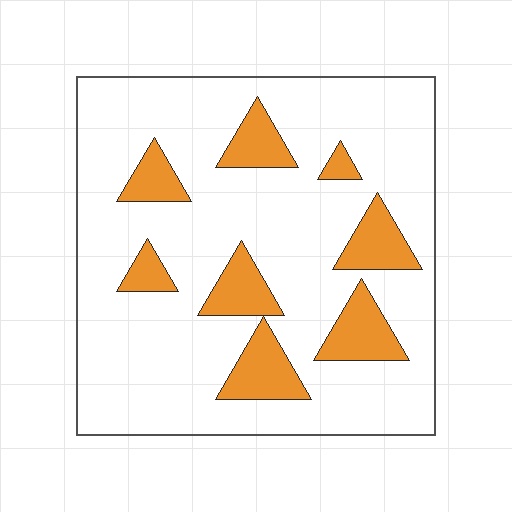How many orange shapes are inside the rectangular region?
8.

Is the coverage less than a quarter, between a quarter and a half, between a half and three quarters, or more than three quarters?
Less than a quarter.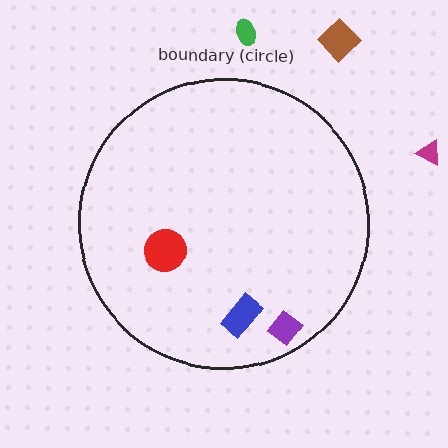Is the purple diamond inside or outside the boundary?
Inside.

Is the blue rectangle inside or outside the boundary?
Inside.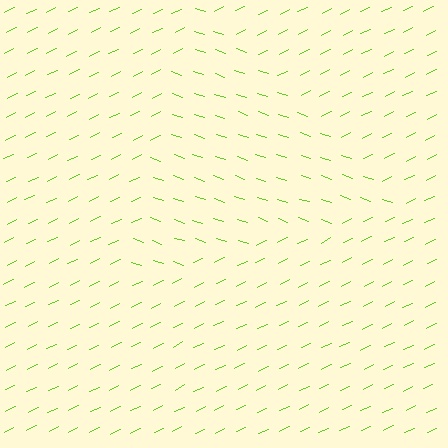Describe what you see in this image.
The image is filled with small lime line segments. A triangle region in the image has lines oriented differently from the surrounding lines, creating a visible texture boundary.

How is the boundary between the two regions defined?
The boundary is defined purely by a change in line orientation (approximately 45 degrees difference). All lines are the same color and thickness.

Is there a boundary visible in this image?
Yes, there is a texture boundary formed by a change in line orientation.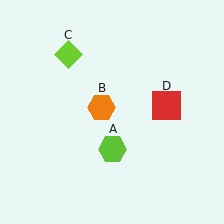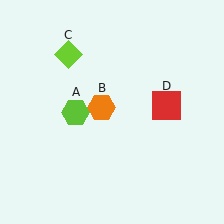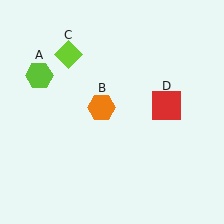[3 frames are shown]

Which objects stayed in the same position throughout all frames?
Orange hexagon (object B) and lime diamond (object C) and red square (object D) remained stationary.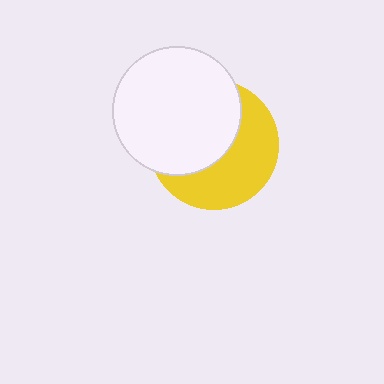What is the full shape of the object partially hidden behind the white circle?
The partially hidden object is a yellow circle.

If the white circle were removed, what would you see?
You would see the complete yellow circle.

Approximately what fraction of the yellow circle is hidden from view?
Roughly 52% of the yellow circle is hidden behind the white circle.